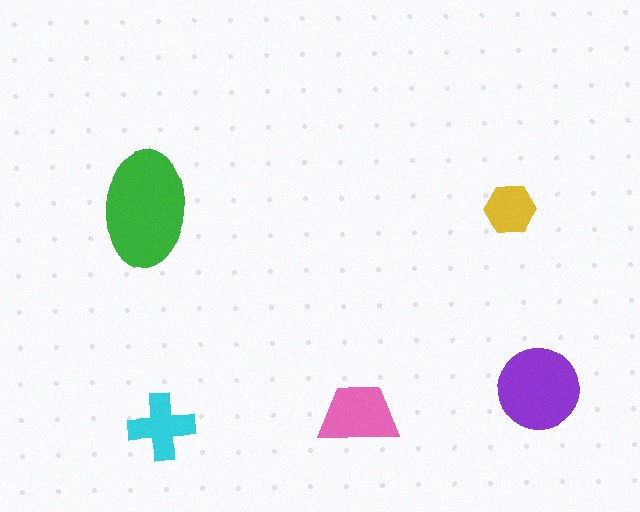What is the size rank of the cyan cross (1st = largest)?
4th.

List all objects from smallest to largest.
The yellow hexagon, the cyan cross, the pink trapezoid, the purple circle, the green ellipse.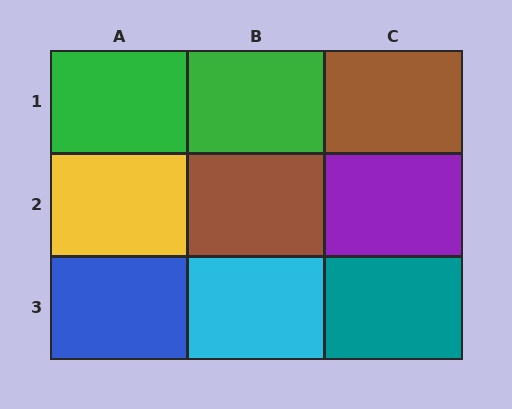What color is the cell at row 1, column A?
Green.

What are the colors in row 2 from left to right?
Yellow, brown, purple.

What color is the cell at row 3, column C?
Teal.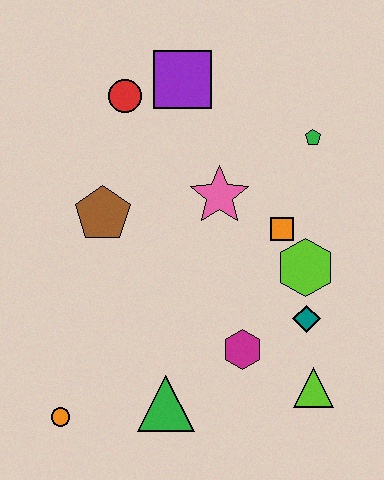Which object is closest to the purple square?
The red circle is closest to the purple square.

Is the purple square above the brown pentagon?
Yes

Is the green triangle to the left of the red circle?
No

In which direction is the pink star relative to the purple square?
The pink star is below the purple square.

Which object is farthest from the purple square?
The orange circle is farthest from the purple square.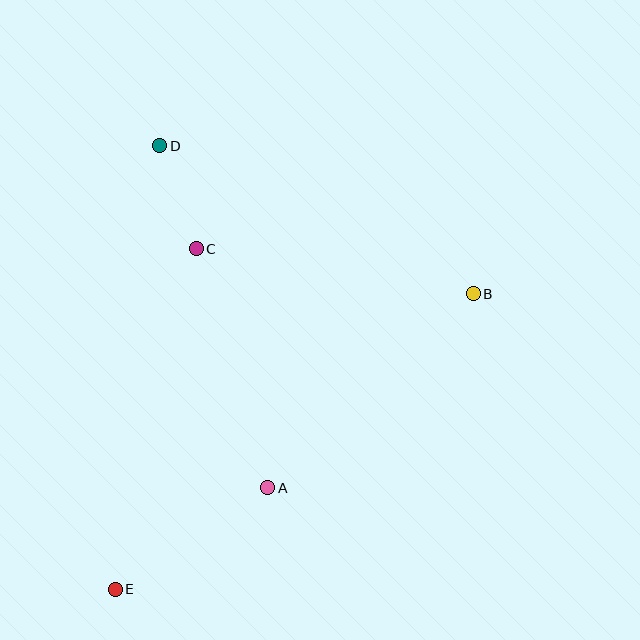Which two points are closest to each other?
Points C and D are closest to each other.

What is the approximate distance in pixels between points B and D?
The distance between B and D is approximately 347 pixels.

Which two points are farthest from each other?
Points B and E are farthest from each other.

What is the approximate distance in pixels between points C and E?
The distance between C and E is approximately 350 pixels.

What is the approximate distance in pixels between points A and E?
The distance between A and E is approximately 183 pixels.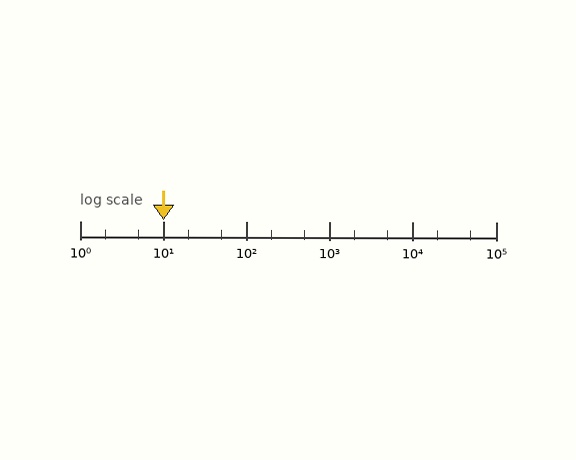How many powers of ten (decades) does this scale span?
The scale spans 5 decades, from 1 to 100000.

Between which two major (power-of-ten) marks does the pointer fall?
The pointer is between 10 and 100.